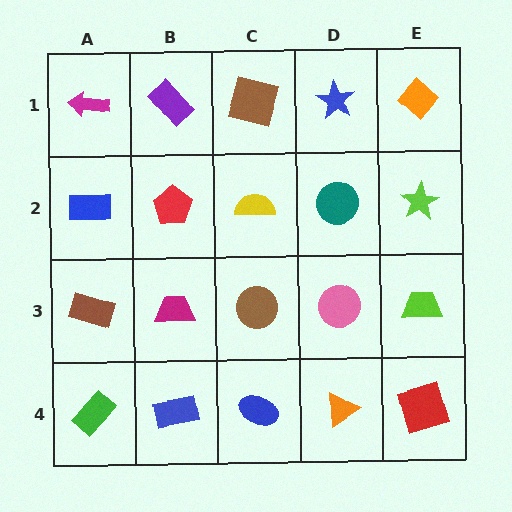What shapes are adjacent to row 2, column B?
A purple rectangle (row 1, column B), a magenta trapezoid (row 3, column B), a blue rectangle (row 2, column A), a yellow semicircle (row 2, column C).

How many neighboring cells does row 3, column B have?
4.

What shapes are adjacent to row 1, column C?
A yellow semicircle (row 2, column C), a purple rectangle (row 1, column B), a blue star (row 1, column D).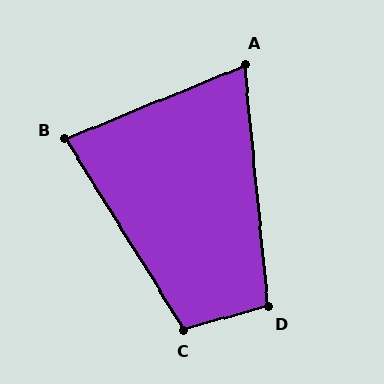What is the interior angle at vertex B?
Approximately 80 degrees (acute).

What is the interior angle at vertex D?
Approximately 100 degrees (obtuse).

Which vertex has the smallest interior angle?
A, at approximately 73 degrees.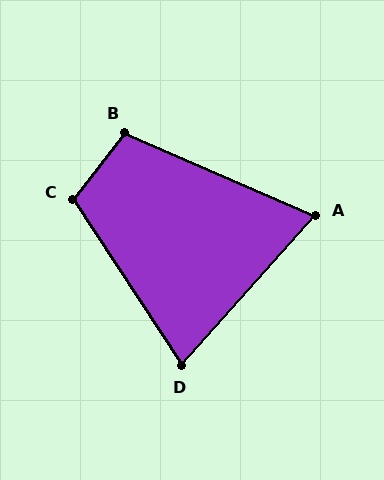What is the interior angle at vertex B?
Approximately 105 degrees (obtuse).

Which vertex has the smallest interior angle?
A, at approximately 72 degrees.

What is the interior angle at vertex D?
Approximately 75 degrees (acute).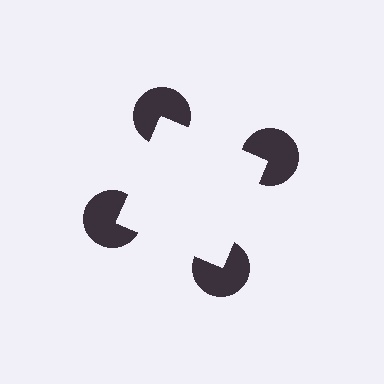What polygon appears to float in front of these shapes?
An illusory square — its edges are inferred from the aligned wedge cuts in the pac-man discs, not physically drawn.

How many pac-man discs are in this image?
There are 4 — one at each vertex of the illusory square.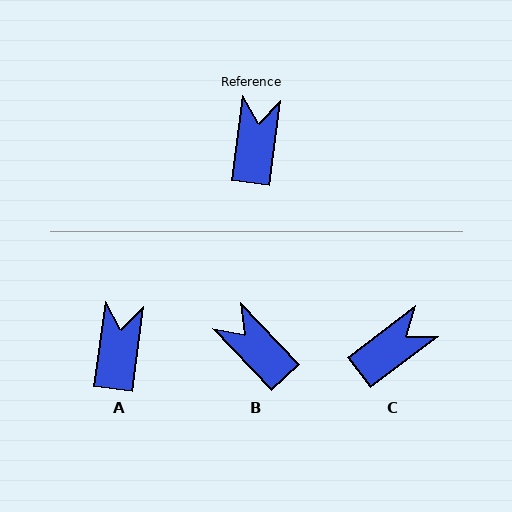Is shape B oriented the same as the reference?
No, it is off by about 51 degrees.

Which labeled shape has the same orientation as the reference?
A.